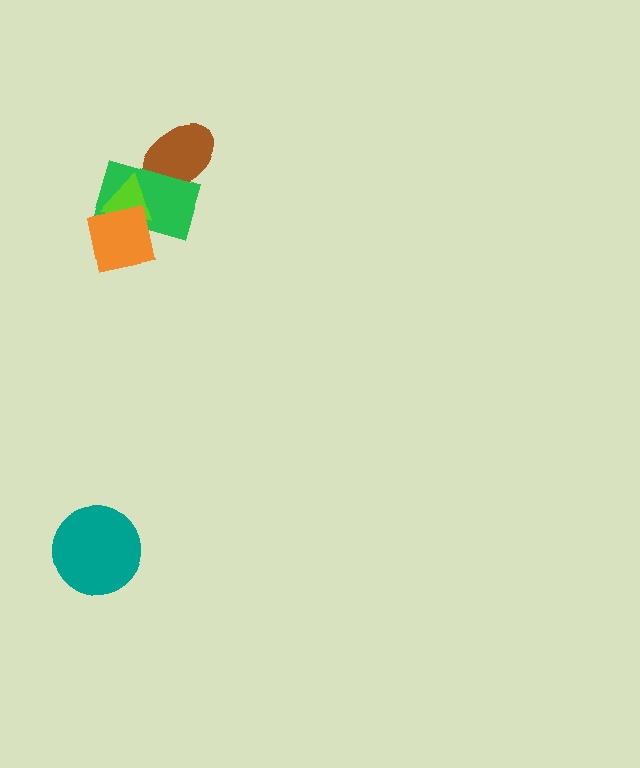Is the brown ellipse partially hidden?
Yes, it is partially covered by another shape.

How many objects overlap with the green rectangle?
3 objects overlap with the green rectangle.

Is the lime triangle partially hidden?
Yes, it is partially covered by another shape.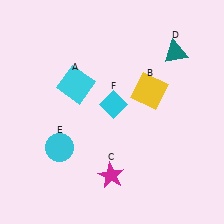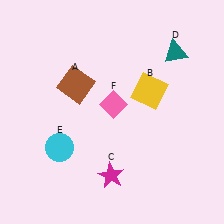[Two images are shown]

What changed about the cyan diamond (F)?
In Image 1, F is cyan. In Image 2, it changed to pink.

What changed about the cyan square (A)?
In Image 1, A is cyan. In Image 2, it changed to brown.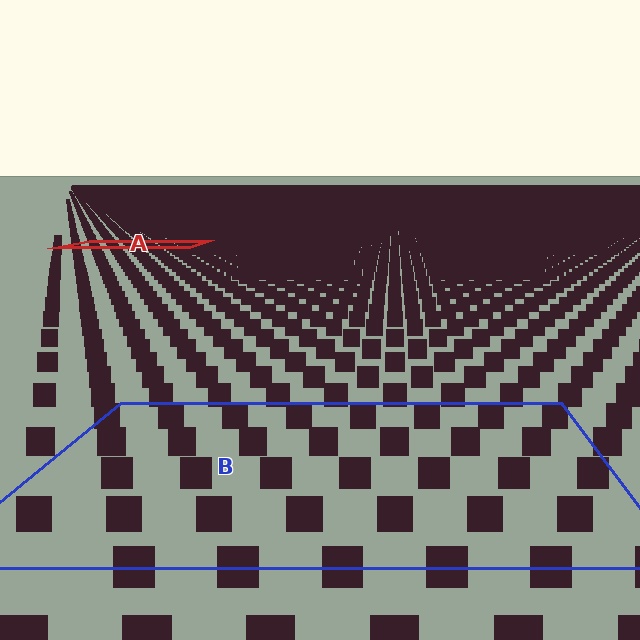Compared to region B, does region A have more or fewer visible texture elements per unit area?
Region A has more texture elements per unit area — they are packed more densely because it is farther away.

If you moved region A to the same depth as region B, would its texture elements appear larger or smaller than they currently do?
They would appear larger. At a closer depth, the same texture elements are projected at a bigger on-screen size.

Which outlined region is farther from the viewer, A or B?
Region A is farther from the viewer — the texture elements inside it appear smaller and more densely packed.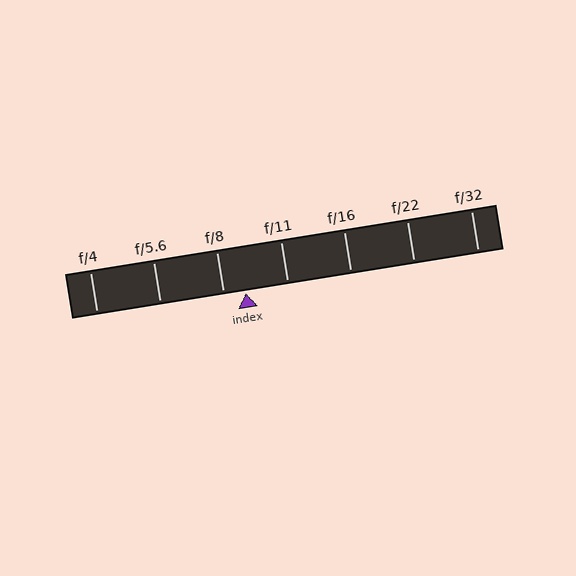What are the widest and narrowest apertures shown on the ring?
The widest aperture shown is f/4 and the narrowest is f/32.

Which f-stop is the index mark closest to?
The index mark is closest to f/8.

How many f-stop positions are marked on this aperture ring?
There are 7 f-stop positions marked.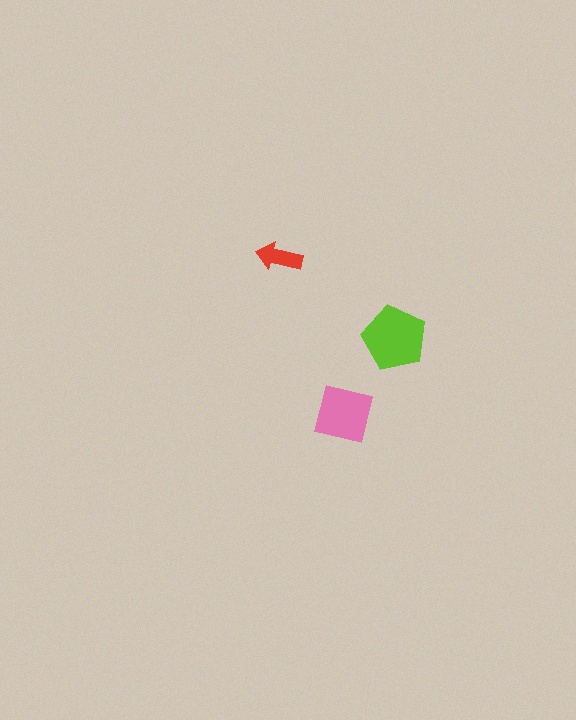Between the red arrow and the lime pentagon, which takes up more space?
The lime pentagon.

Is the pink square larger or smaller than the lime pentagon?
Smaller.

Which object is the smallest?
The red arrow.